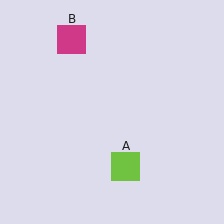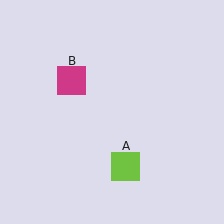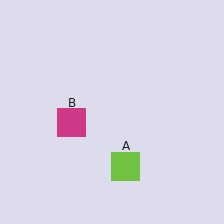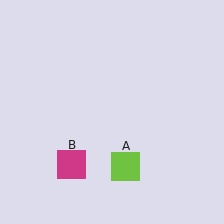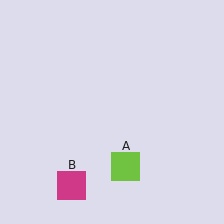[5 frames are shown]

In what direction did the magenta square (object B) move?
The magenta square (object B) moved down.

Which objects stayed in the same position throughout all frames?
Lime square (object A) remained stationary.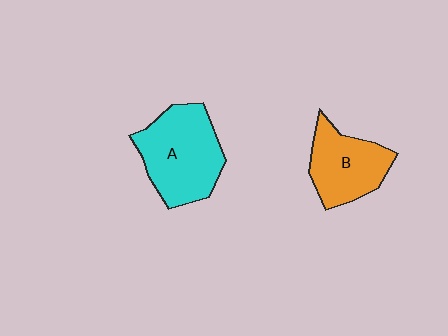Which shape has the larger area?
Shape A (cyan).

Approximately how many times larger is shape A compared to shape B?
Approximately 1.3 times.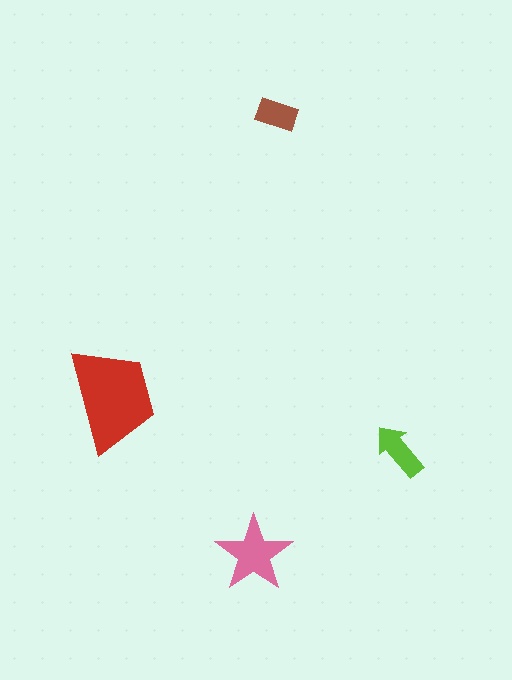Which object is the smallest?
The brown rectangle.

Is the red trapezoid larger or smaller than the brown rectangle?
Larger.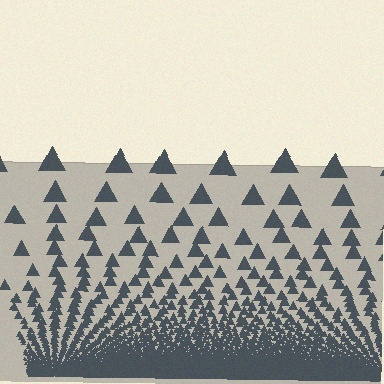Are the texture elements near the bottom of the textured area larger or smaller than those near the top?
Smaller. The gradient is inverted — elements near the bottom are smaller and denser.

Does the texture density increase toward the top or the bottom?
Density increases toward the bottom.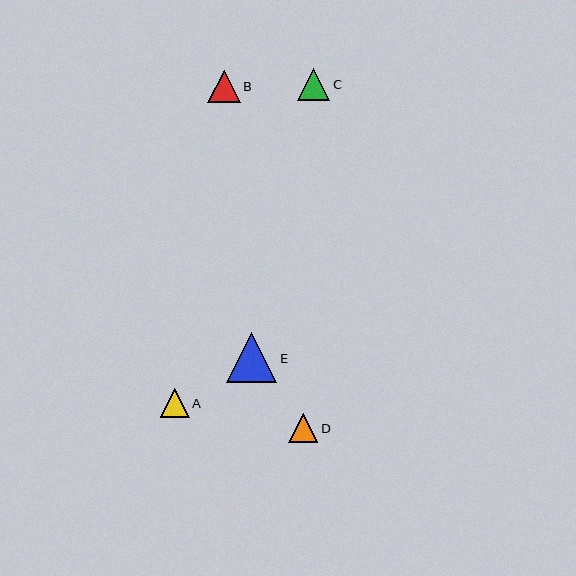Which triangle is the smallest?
Triangle D is the smallest with a size of approximately 29 pixels.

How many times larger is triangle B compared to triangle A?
Triangle B is approximately 1.1 times the size of triangle A.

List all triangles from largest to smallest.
From largest to smallest: E, B, C, A, D.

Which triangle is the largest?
Triangle E is the largest with a size of approximately 50 pixels.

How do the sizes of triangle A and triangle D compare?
Triangle A and triangle D are approximately the same size.